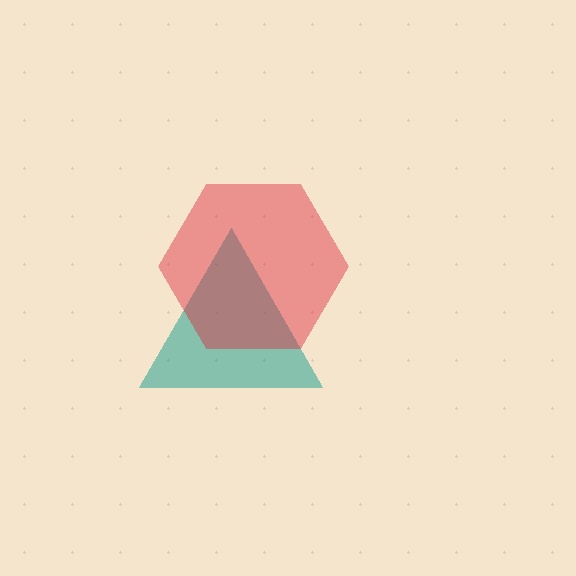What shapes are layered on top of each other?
The layered shapes are: a teal triangle, a red hexagon.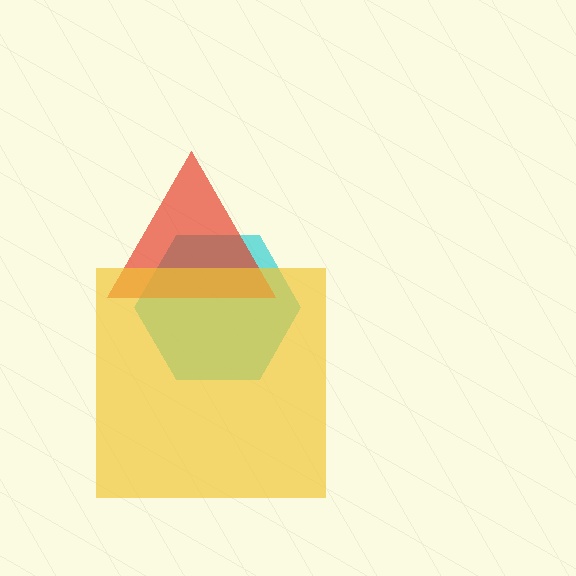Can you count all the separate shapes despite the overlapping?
Yes, there are 3 separate shapes.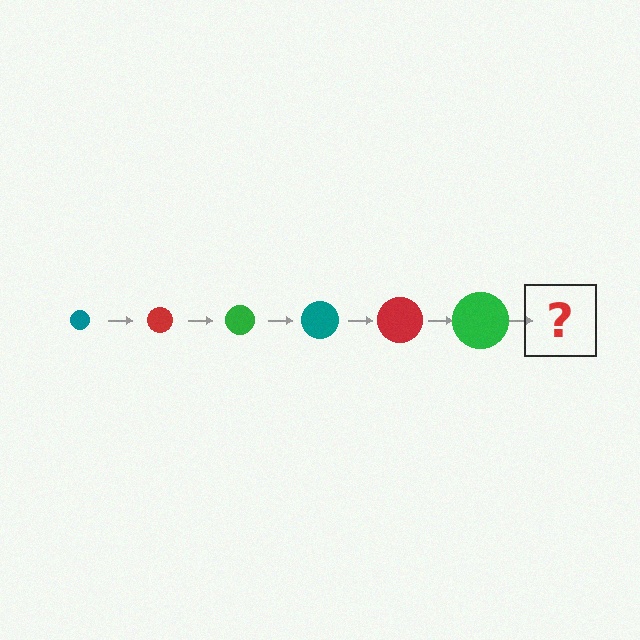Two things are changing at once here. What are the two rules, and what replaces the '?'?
The two rules are that the circle grows larger each step and the color cycles through teal, red, and green. The '?' should be a teal circle, larger than the previous one.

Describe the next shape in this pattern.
It should be a teal circle, larger than the previous one.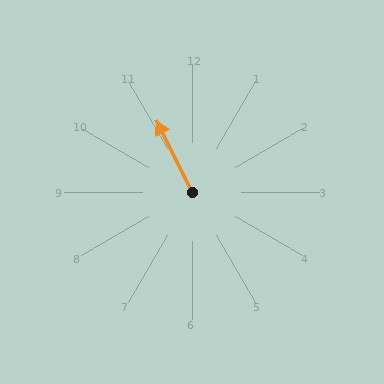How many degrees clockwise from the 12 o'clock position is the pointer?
Approximately 334 degrees.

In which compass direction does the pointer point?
Northwest.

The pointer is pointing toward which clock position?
Roughly 11 o'clock.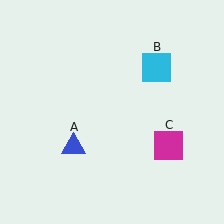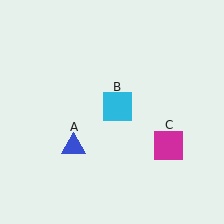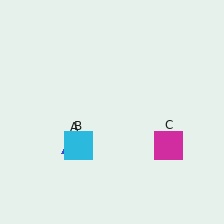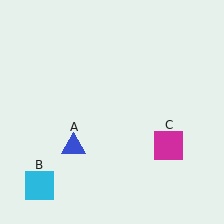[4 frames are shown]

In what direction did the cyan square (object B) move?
The cyan square (object B) moved down and to the left.